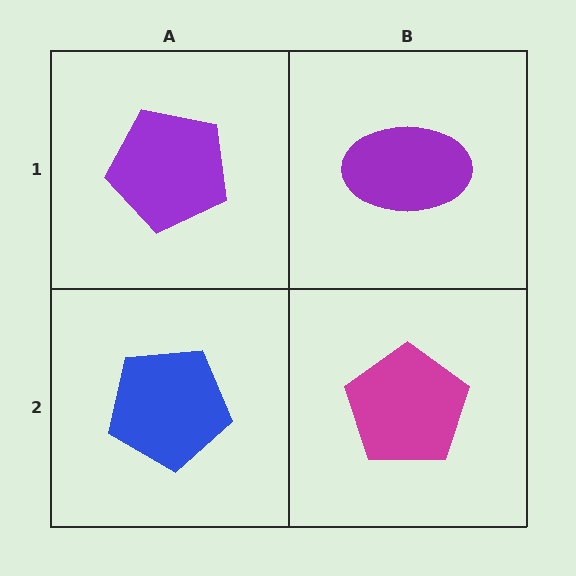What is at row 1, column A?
A purple pentagon.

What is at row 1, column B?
A purple ellipse.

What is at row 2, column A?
A blue pentagon.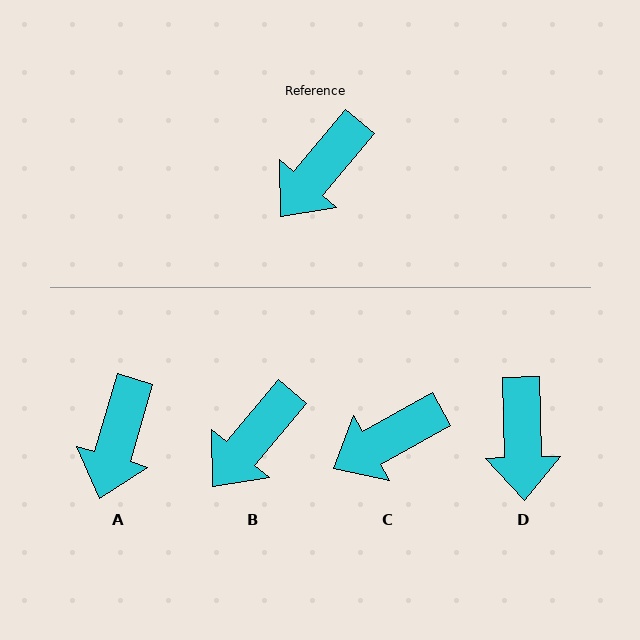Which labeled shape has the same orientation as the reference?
B.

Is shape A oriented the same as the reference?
No, it is off by about 24 degrees.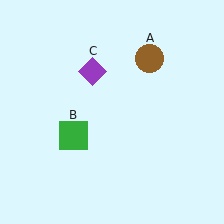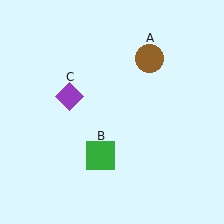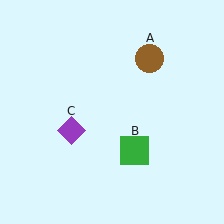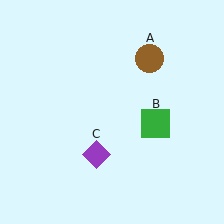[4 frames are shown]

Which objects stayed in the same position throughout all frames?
Brown circle (object A) remained stationary.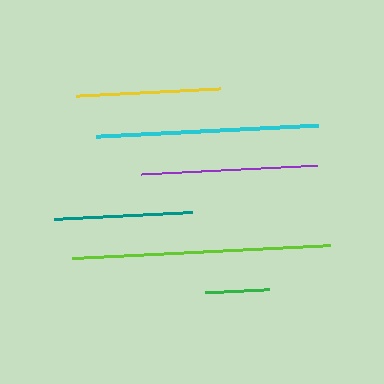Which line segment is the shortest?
The green line is the shortest at approximately 64 pixels.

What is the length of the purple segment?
The purple segment is approximately 176 pixels long.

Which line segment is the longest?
The lime line is the longest at approximately 258 pixels.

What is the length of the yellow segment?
The yellow segment is approximately 145 pixels long.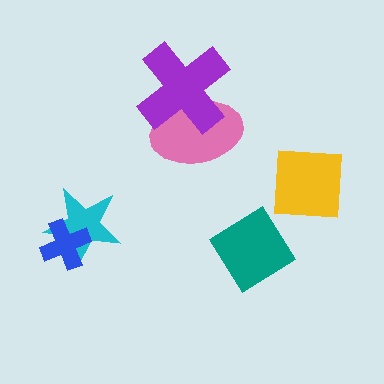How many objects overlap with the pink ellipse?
1 object overlaps with the pink ellipse.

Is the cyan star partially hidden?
Yes, it is partially covered by another shape.